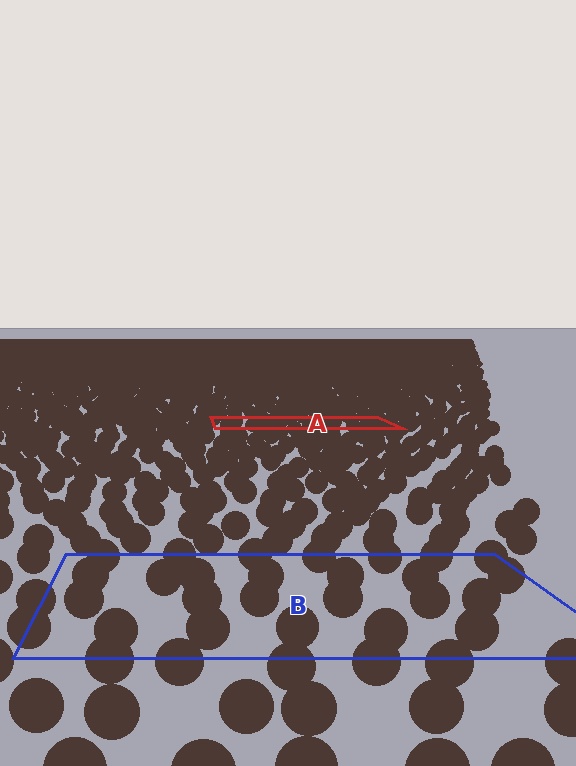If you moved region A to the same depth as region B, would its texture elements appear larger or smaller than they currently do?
They would appear larger. At a closer depth, the same texture elements are projected at a bigger on-screen size.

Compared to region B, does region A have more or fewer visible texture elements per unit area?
Region A has more texture elements per unit area — they are packed more densely because it is farther away.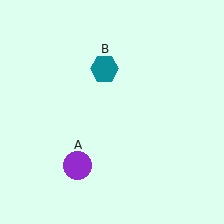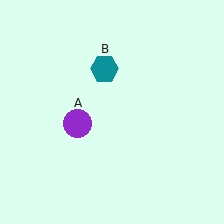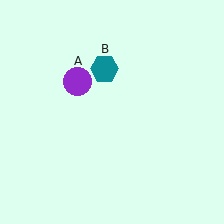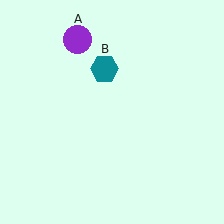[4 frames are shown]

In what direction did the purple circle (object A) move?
The purple circle (object A) moved up.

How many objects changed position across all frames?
1 object changed position: purple circle (object A).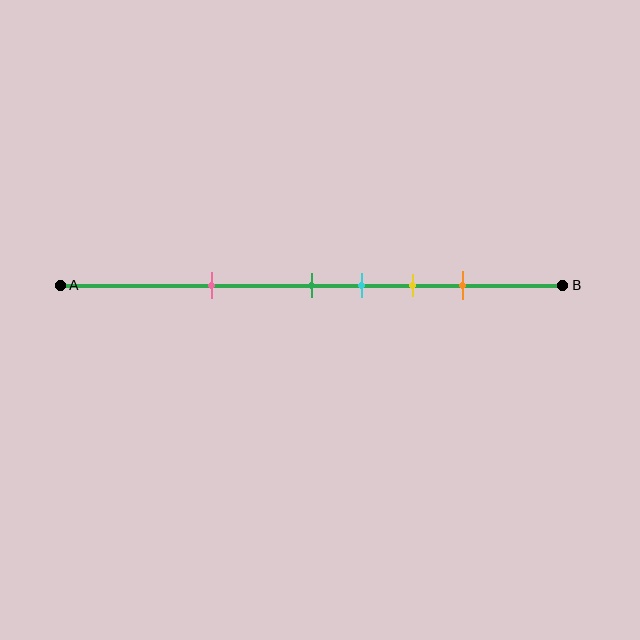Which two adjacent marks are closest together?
The green and cyan marks are the closest adjacent pair.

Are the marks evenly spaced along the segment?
No, the marks are not evenly spaced.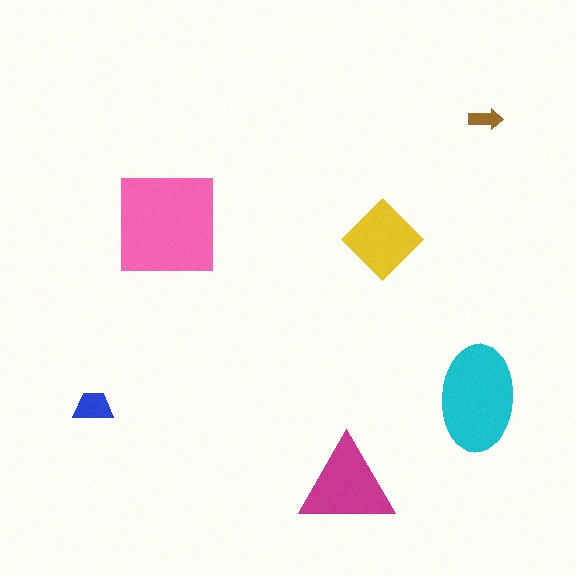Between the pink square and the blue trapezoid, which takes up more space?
The pink square.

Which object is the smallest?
The brown arrow.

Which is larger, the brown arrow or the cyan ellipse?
The cyan ellipse.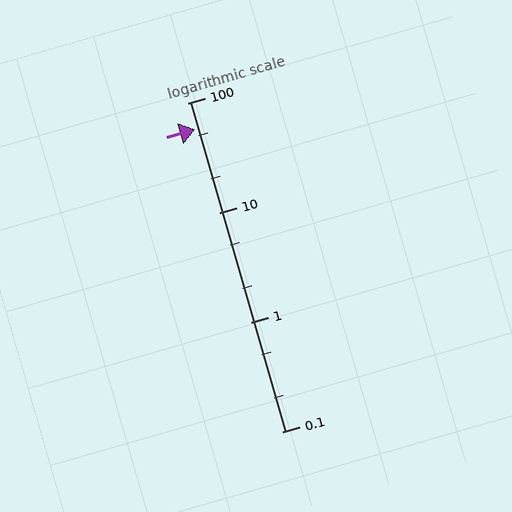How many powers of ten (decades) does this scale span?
The scale spans 3 decades, from 0.1 to 100.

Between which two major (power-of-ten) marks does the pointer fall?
The pointer is between 10 and 100.